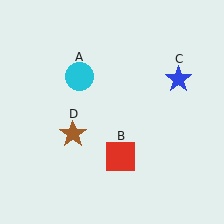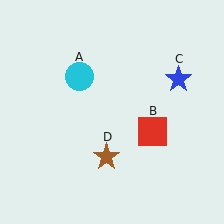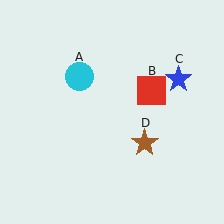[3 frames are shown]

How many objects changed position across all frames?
2 objects changed position: red square (object B), brown star (object D).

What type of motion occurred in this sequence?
The red square (object B), brown star (object D) rotated counterclockwise around the center of the scene.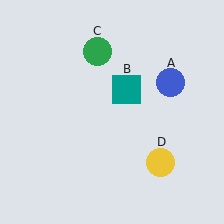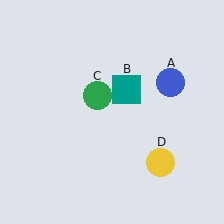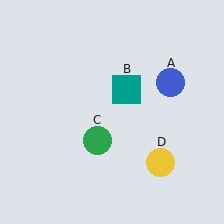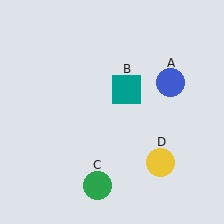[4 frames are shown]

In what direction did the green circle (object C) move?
The green circle (object C) moved down.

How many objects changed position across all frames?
1 object changed position: green circle (object C).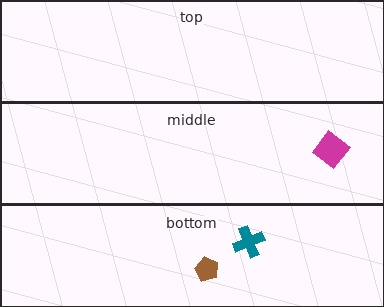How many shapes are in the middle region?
1.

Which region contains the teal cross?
The bottom region.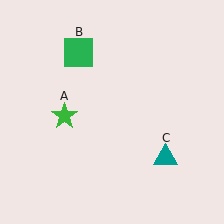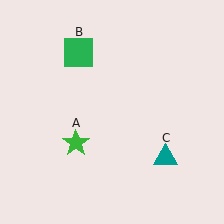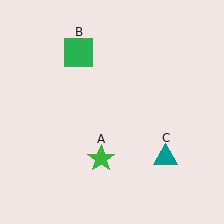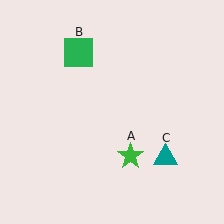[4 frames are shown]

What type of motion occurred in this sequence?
The green star (object A) rotated counterclockwise around the center of the scene.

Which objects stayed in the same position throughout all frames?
Green square (object B) and teal triangle (object C) remained stationary.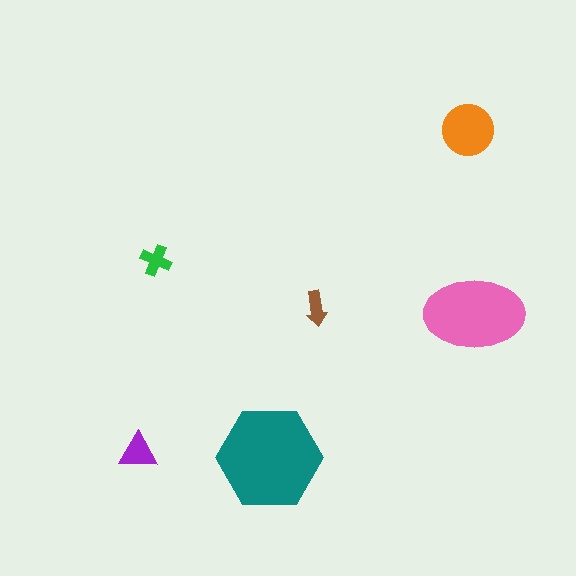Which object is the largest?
The teal hexagon.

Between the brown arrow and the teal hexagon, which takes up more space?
The teal hexagon.